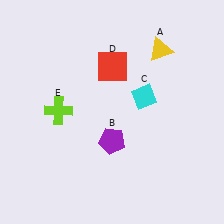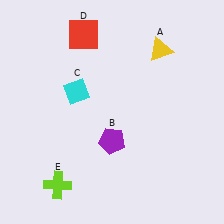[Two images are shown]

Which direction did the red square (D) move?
The red square (D) moved up.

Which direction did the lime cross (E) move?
The lime cross (E) moved down.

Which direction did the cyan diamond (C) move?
The cyan diamond (C) moved left.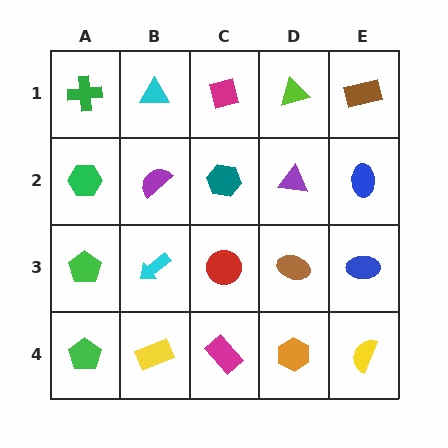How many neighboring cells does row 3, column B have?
4.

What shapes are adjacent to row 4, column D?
A brown ellipse (row 3, column D), a magenta rectangle (row 4, column C), a yellow semicircle (row 4, column E).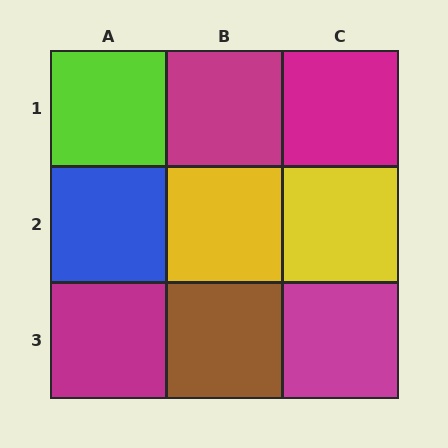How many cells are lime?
1 cell is lime.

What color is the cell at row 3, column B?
Brown.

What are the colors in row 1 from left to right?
Lime, magenta, magenta.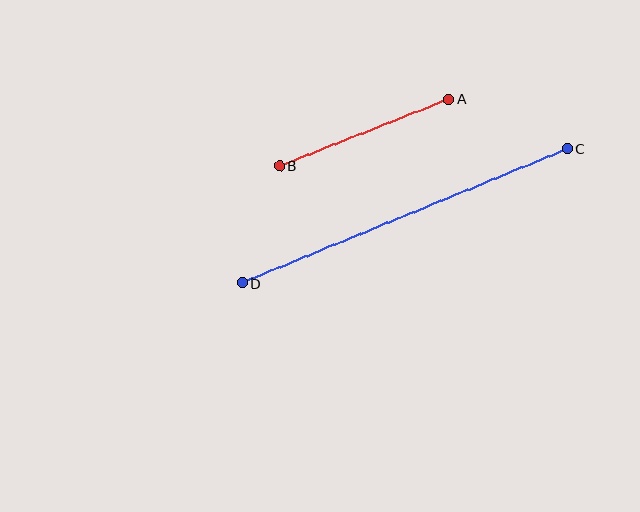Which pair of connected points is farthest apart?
Points C and D are farthest apart.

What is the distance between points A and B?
The distance is approximately 182 pixels.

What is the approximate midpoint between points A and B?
The midpoint is at approximately (364, 132) pixels.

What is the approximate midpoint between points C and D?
The midpoint is at approximately (405, 215) pixels.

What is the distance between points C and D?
The distance is approximately 352 pixels.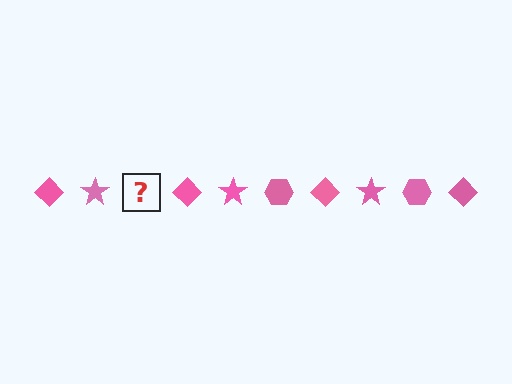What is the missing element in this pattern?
The missing element is a pink hexagon.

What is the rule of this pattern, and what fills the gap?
The rule is that the pattern cycles through diamond, star, hexagon shapes in pink. The gap should be filled with a pink hexagon.